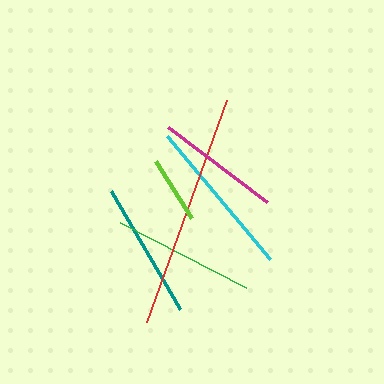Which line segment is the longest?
The red line is the longest at approximately 236 pixels.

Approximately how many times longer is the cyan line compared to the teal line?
The cyan line is approximately 1.2 times the length of the teal line.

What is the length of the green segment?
The green segment is approximately 141 pixels long.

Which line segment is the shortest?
The lime line is the shortest at approximately 67 pixels.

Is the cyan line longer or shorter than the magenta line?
The cyan line is longer than the magenta line.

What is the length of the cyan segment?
The cyan segment is approximately 160 pixels long.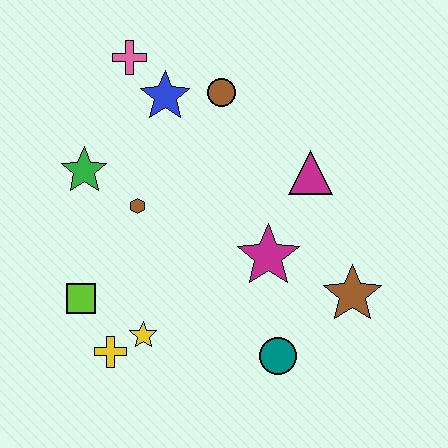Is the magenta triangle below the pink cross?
Yes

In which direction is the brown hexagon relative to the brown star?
The brown hexagon is to the left of the brown star.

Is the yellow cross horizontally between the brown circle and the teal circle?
No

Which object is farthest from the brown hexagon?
The brown star is farthest from the brown hexagon.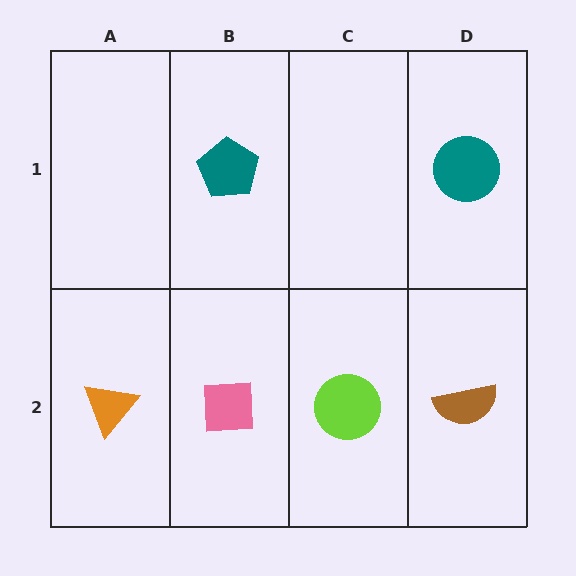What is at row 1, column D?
A teal circle.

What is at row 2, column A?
An orange triangle.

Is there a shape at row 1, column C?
No, that cell is empty.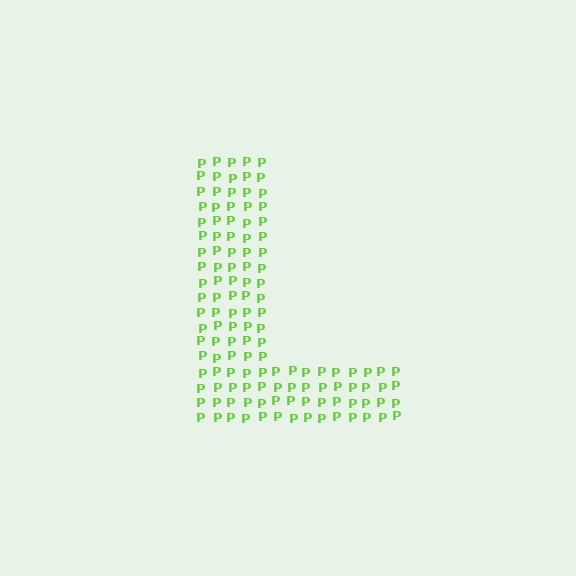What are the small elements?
The small elements are letter P's.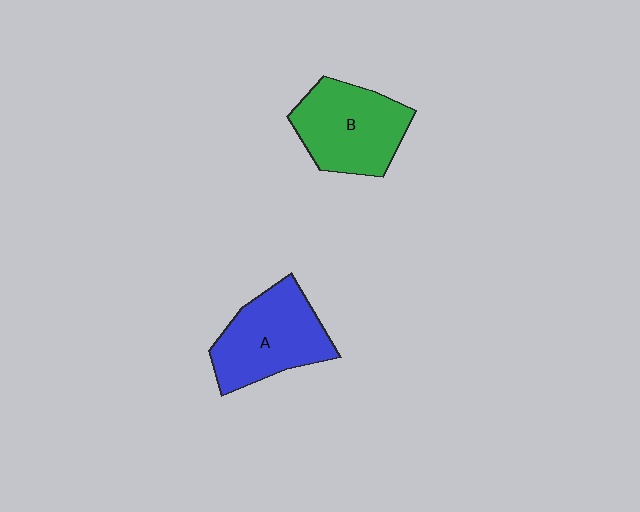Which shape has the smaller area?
Shape B (green).